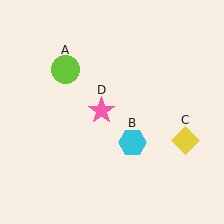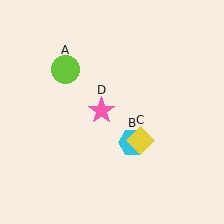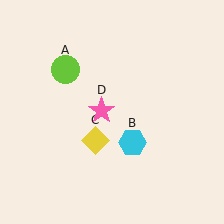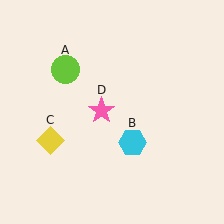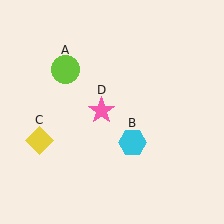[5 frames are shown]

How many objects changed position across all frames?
1 object changed position: yellow diamond (object C).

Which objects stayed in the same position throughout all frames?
Lime circle (object A) and cyan hexagon (object B) and pink star (object D) remained stationary.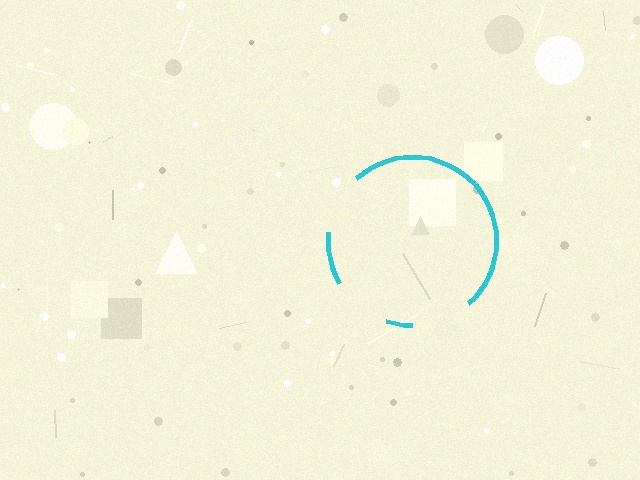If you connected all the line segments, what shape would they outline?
They would outline a circle.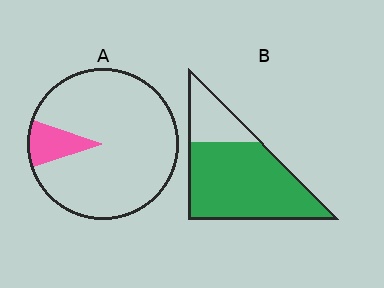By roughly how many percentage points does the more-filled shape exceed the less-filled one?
By roughly 65 percentage points (B over A).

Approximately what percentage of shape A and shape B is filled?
A is approximately 10% and B is approximately 75%.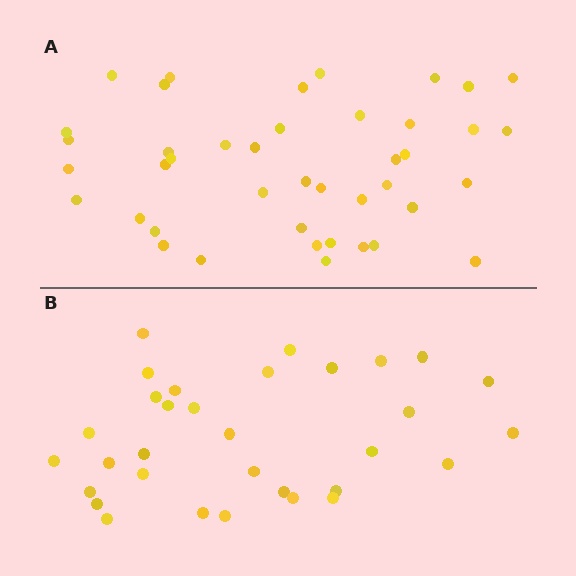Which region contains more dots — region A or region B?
Region A (the top region) has more dots.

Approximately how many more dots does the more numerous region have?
Region A has roughly 10 or so more dots than region B.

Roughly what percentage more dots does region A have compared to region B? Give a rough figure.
About 30% more.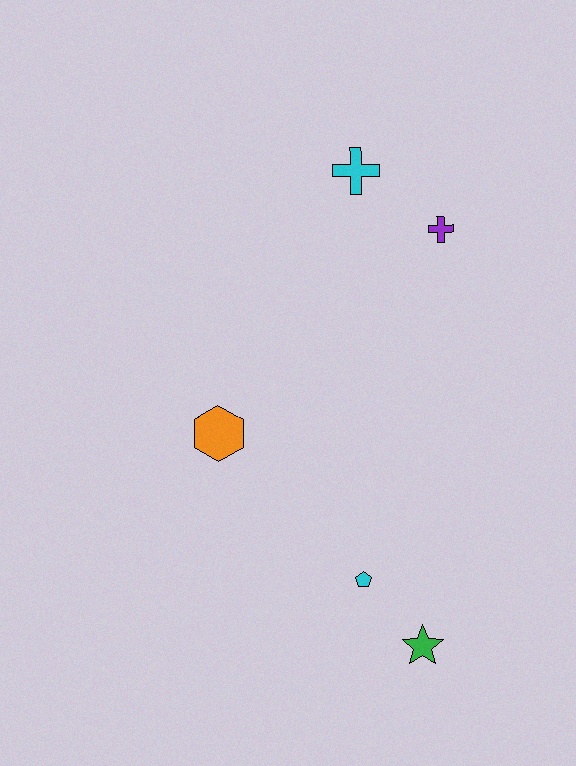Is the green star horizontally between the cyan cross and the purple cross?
Yes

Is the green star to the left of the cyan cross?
No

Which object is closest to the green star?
The cyan pentagon is closest to the green star.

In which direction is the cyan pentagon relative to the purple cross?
The cyan pentagon is below the purple cross.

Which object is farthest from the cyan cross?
The green star is farthest from the cyan cross.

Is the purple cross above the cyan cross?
No